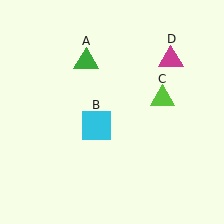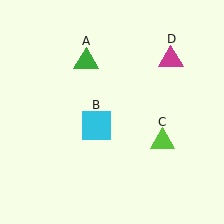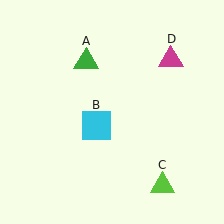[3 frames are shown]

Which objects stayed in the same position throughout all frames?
Green triangle (object A) and cyan square (object B) and magenta triangle (object D) remained stationary.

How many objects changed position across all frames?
1 object changed position: lime triangle (object C).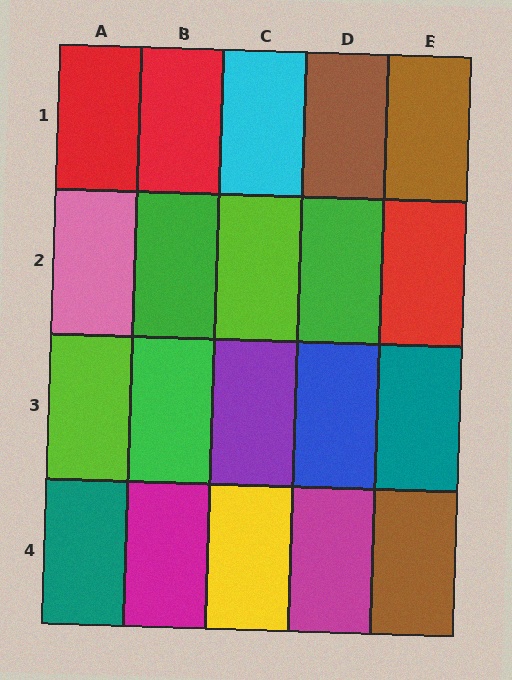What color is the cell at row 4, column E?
Brown.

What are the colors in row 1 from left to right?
Red, red, cyan, brown, brown.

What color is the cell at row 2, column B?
Green.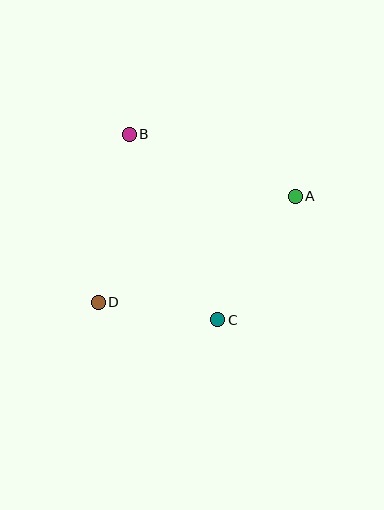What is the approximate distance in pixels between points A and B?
The distance between A and B is approximately 177 pixels.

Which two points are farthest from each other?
Points A and D are farthest from each other.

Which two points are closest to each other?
Points C and D are closest to each other.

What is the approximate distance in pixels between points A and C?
The distance between A and C is approximately 146 pixels.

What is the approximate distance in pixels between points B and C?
The distance between B and C is approximately 206 pixels.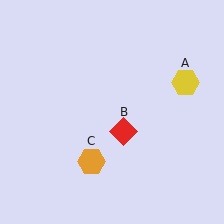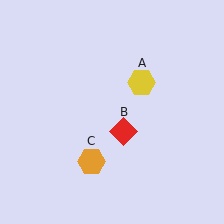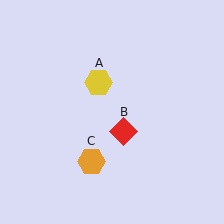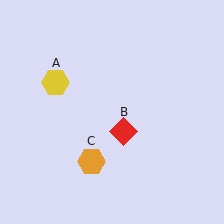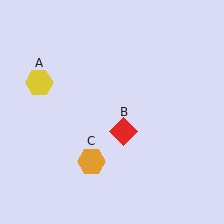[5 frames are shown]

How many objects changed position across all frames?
1 object changed position: yellow hexagon (object A).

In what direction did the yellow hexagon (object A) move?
The yellow hexagon (object A) moved left.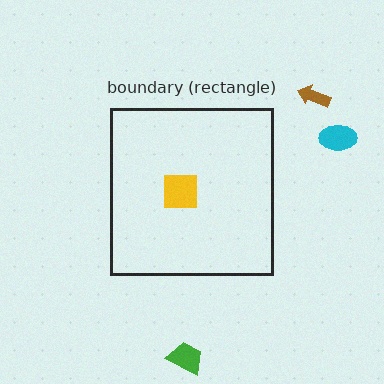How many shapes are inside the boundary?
1 inside, 3 outside.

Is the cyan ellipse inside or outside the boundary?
Outside.